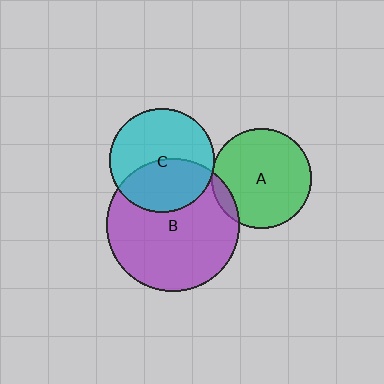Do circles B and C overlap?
Yes.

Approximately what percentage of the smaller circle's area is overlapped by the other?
Approximately 40%.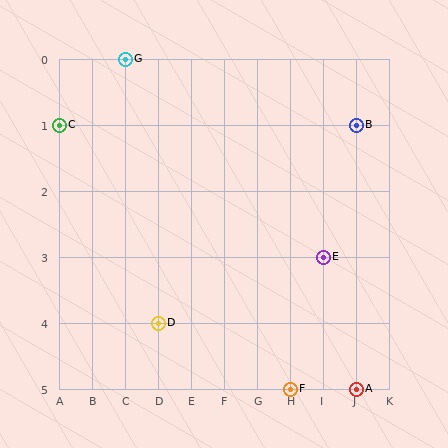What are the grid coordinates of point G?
Point G is at grid coordinates (C, 0).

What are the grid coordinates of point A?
Point A is at grid coordinates (J, 5).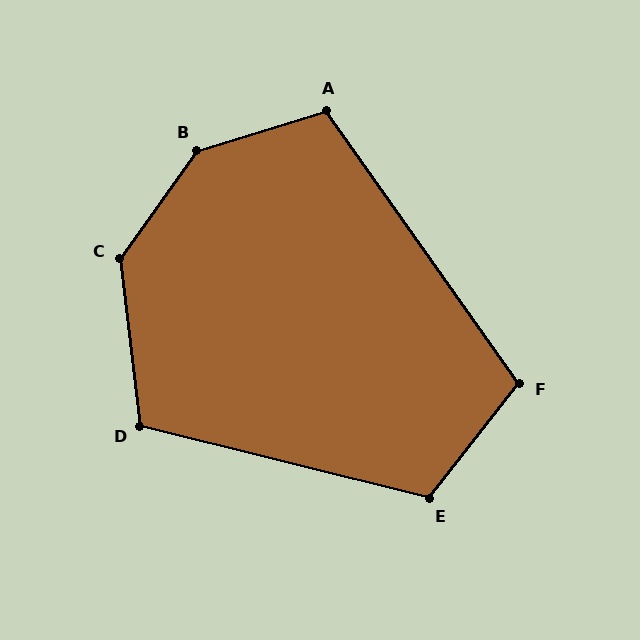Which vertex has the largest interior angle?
B, at approximately 143 degrees.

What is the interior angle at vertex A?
Approximately 108 degrees (obtuse).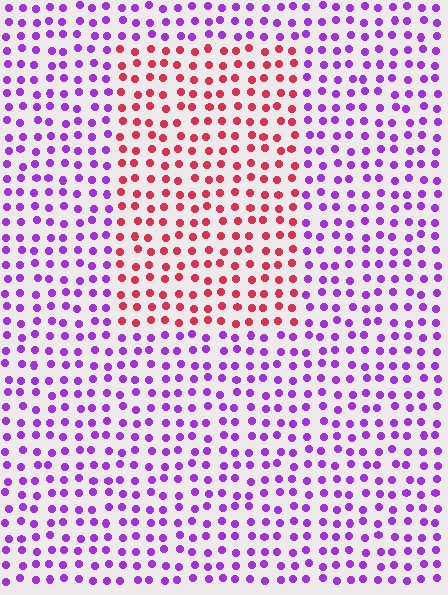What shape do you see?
I see a rectangle.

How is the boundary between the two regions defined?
The boundary is defined purely by a slight shift in hue (about 68 degrees). Spacing, size, and orientation are identical on both sides.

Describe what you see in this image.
The image is filled with small purple elements in a uniform arrangement. A rectangle-shaped region is visible where the elements are tinted to a slightly different hue, forming a subtle color boundary.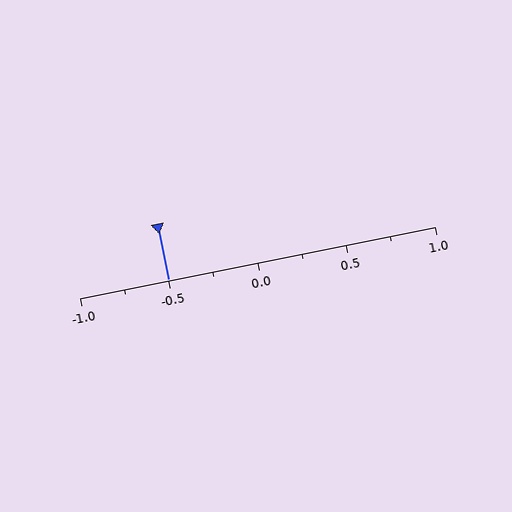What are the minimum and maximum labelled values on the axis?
The axis runs from -1.0 to 1.0.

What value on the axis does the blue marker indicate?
The marker indicates approximately -0.5.